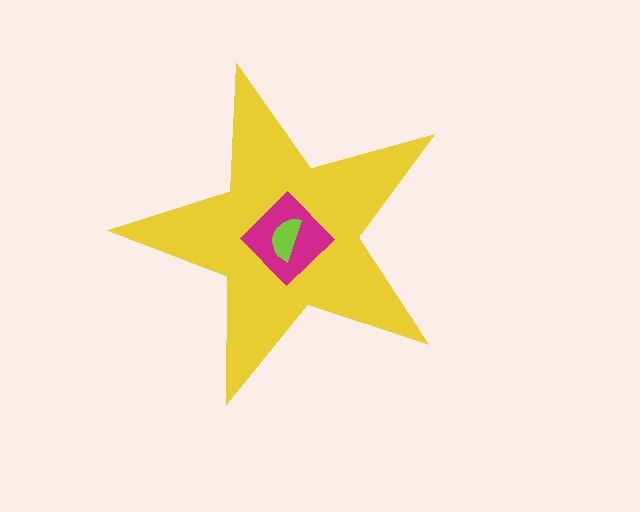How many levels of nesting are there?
3.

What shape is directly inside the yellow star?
The magenta diamond.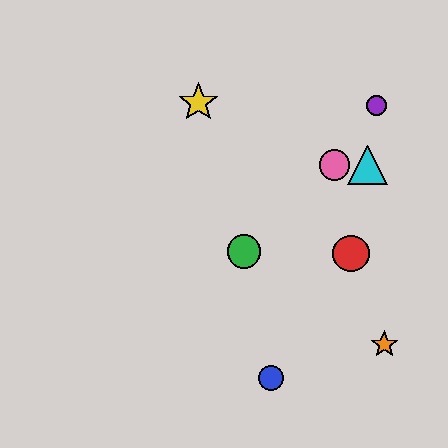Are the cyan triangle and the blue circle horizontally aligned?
No, the cyan triangle is at y≈165 and the blue circle is at y≈378.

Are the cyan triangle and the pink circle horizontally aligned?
Yes, both are at y≈165.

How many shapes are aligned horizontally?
2 shapes (the cyan triangle, the pink circle) are aligned horizontally.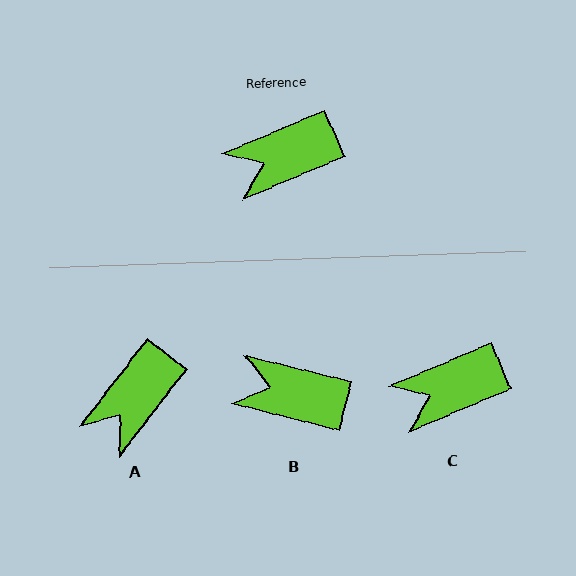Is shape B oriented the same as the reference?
No, it is off by about 37 degrees.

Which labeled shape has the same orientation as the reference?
C.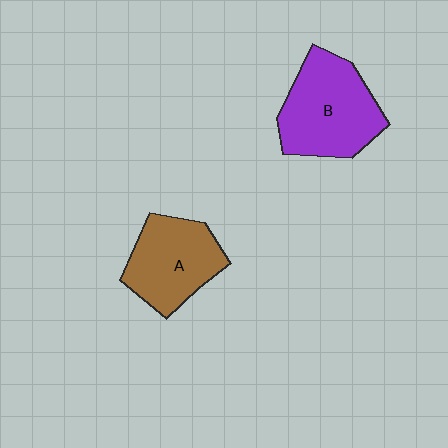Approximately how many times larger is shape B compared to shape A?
Approximately 1.2 times.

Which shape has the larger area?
Shape B (purple).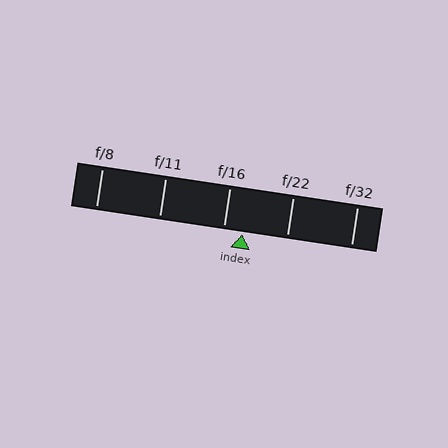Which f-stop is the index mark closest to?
The index mark is closest to f/16.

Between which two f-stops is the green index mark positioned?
The index mark is between f/16 and f/22.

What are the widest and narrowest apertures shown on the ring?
The widest aperture shown is f/8 and the narrowest is f/32.